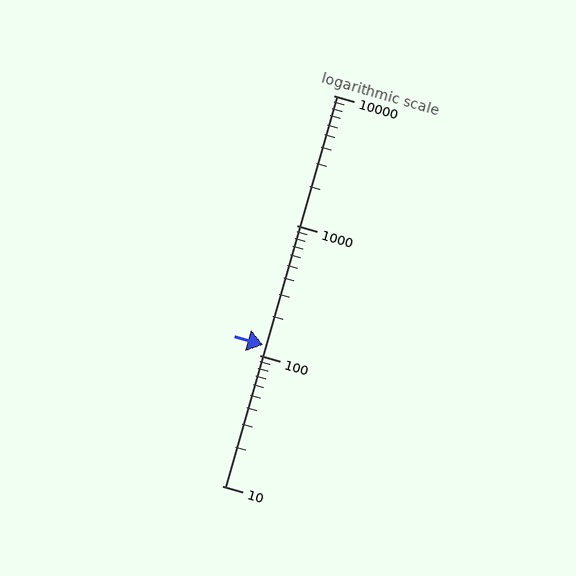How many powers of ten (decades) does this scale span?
The scale spans 3 decades, from 10 to 10000.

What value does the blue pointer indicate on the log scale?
The pointer indicates approximately 120.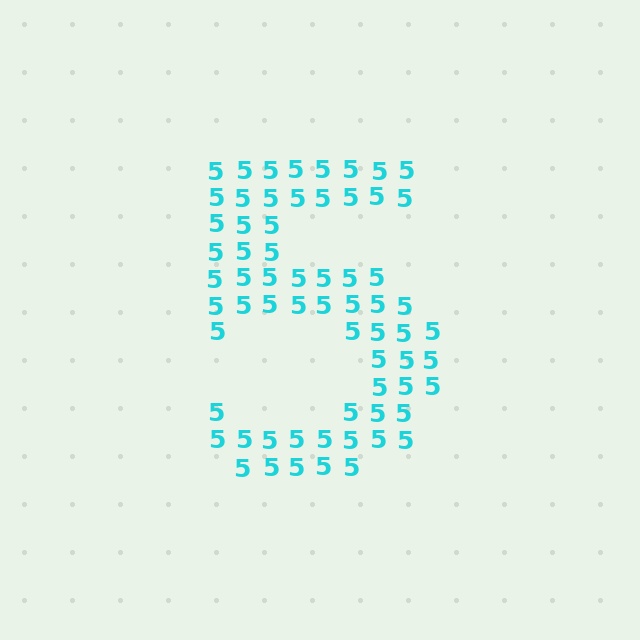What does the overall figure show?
The overall figure shows the digit 5.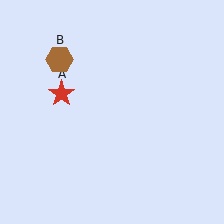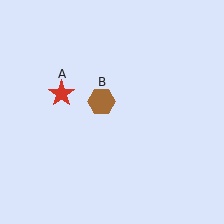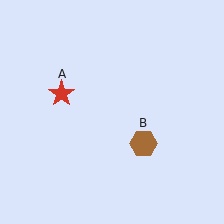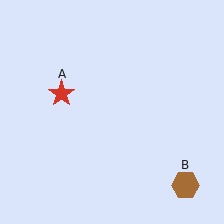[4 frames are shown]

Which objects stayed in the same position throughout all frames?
Red star (object A) remained stationary.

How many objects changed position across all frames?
1 object changed position: brown hexagon (object B).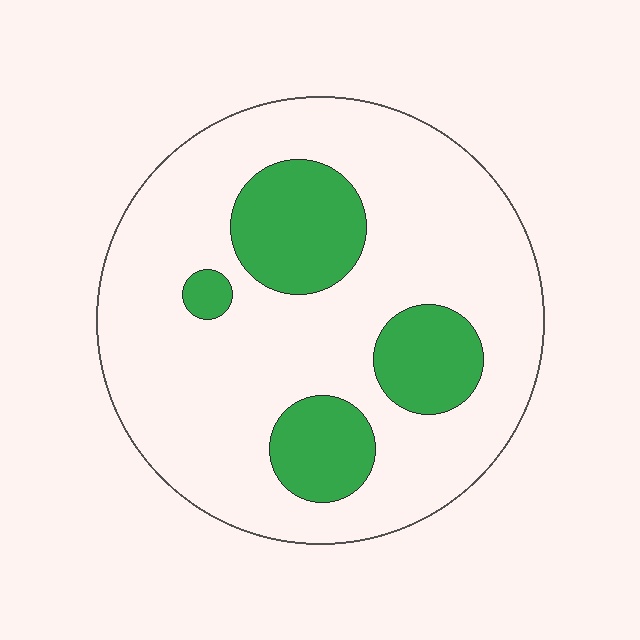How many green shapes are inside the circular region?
4.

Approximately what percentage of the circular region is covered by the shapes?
Approximately 20%.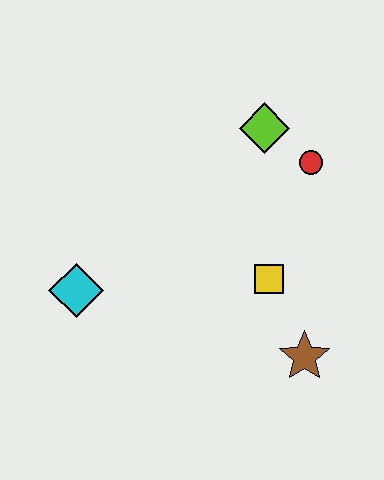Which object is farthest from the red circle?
The cyan diamond is farthest from the red circle.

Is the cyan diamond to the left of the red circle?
Yes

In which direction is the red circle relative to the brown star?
The red circle is above the brown star.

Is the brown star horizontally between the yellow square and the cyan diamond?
No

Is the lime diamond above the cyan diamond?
Yes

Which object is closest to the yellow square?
The brown star is closest to the yellow square.